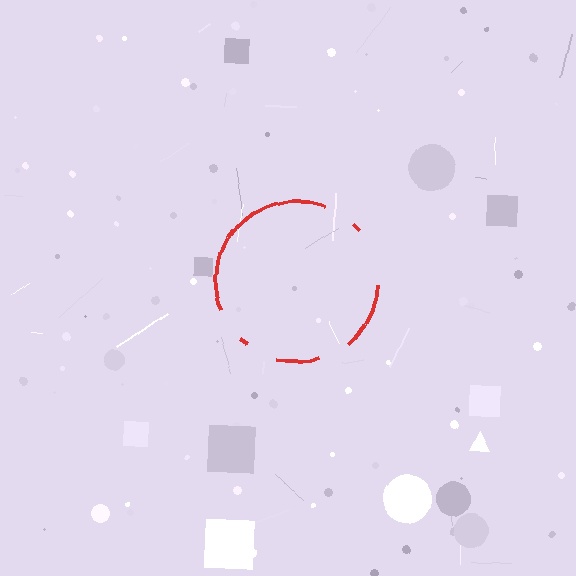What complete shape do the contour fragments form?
The contour fragments form a circle.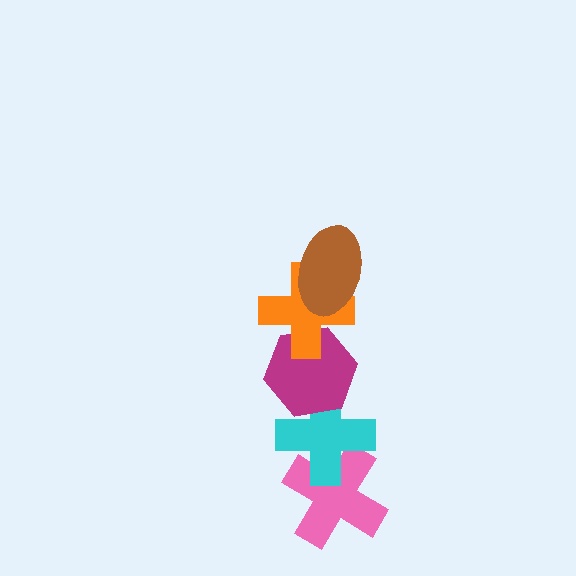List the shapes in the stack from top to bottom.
From top to bottom: the brown ellipse, the orange cross, the magenta hexagon, the cyan cross, the pink cross.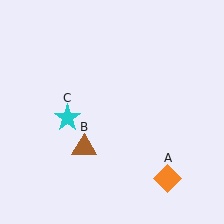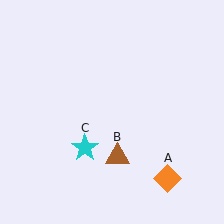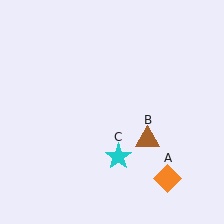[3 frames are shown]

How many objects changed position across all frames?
2 objects changed position: brown triangle (object B), cyan star (object C).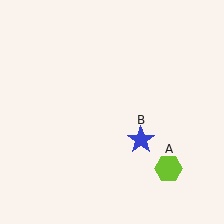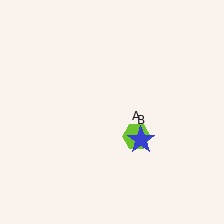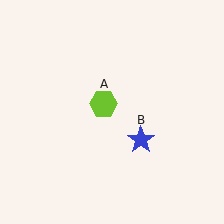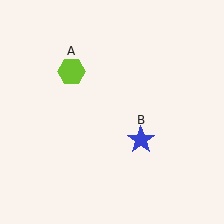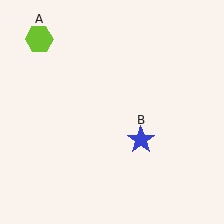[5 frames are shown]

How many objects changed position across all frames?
1 object changed position: lime hexagon (object A).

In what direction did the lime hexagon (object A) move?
The lime hexagon (object A) moved up and to the left.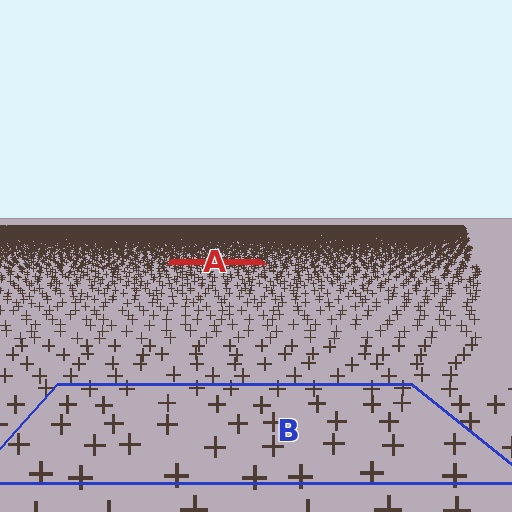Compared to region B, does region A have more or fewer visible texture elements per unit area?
Region A has more texture elements per unit area — they are packed more densely because it is farther away.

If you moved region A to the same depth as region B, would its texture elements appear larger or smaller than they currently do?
They would appear larger. At a closer depth, the same texture elements are projected at a bigger on-screen size.